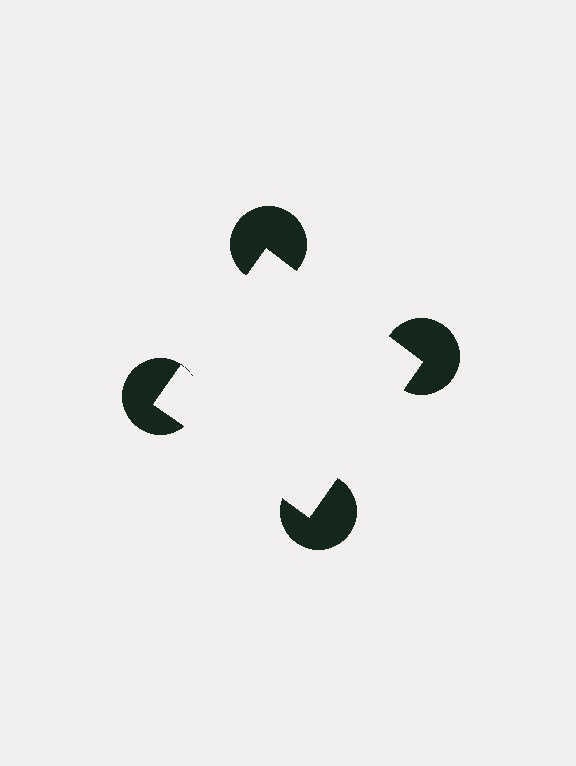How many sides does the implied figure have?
4 sides.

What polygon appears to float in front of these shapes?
An illusory square — its edges are inferred from the aligned wedge cuts in the pac-man discs, not physically drawn.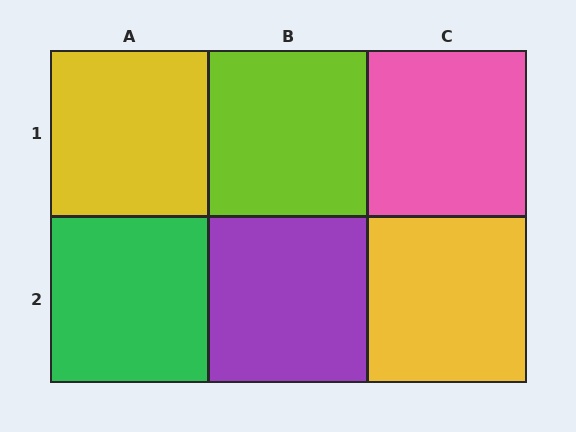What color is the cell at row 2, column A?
Green.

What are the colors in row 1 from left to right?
Yellow, lime, pink.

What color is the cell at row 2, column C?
Yellow.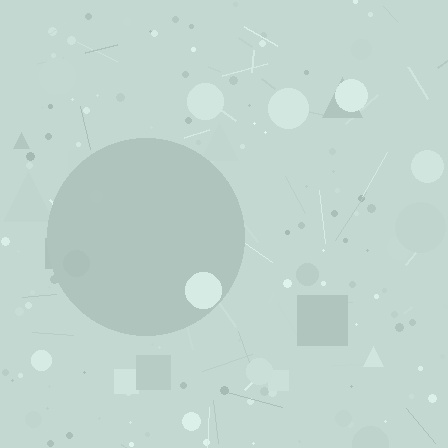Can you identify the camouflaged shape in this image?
The camouflaged shape is a circle.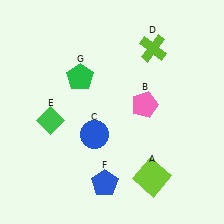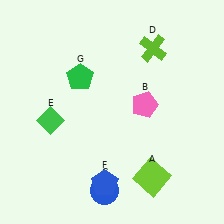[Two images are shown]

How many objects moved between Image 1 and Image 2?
1 object moved between the two images.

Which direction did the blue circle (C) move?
The blue circle (C) moved down.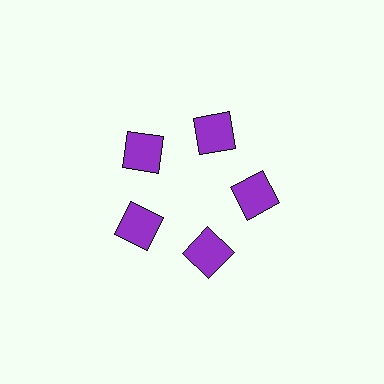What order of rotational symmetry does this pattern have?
This pattern has 5-fold rotational symmetry.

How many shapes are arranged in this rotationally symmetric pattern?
There are 5 shapes, arranged in 5 groups of 1.